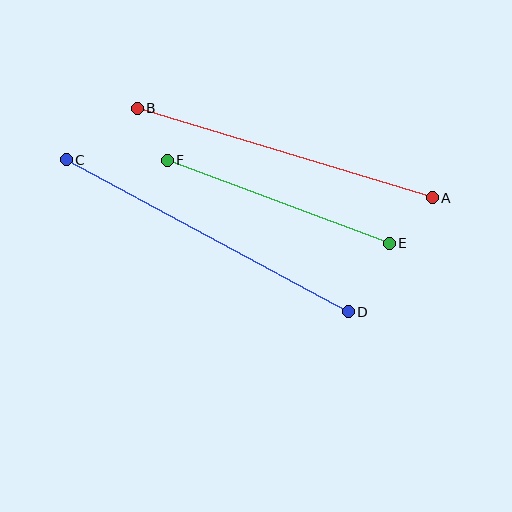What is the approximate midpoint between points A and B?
The midpoint is at approximately (285, 153) pixels.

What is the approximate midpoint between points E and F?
The midpoint is at approximately (278, 202) pixels.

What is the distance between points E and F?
The distance is approximately 237 pixels.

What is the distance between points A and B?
The distance is approximately 308 pixels.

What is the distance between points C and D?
The distance is approximately 320 pixels.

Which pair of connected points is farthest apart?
Points C and D are farthest apart.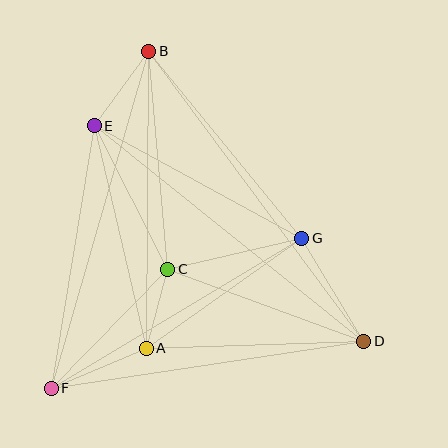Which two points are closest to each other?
Points A and C are closest to each other.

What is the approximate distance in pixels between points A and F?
The distance between A and F is approximately 103 pixels.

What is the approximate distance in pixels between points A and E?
The distance between A and E is approximately 229 pixels.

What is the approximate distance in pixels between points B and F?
The distance between B and F is approximately 351 pixels.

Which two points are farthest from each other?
Points B and D are farthest from each other.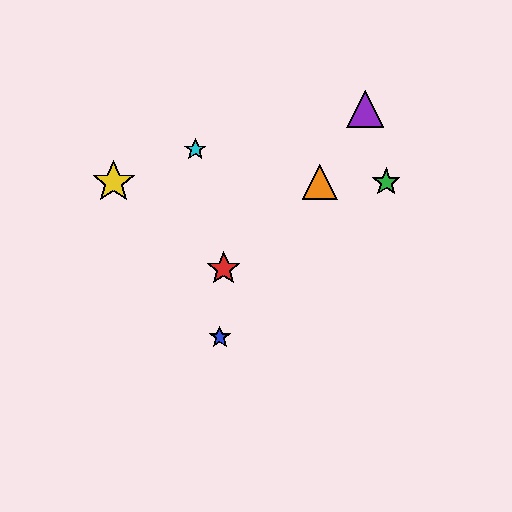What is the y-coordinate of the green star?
The green star is at y≈182.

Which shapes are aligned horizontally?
The green star, the yellow star, the orange triangle are aligned horizontally.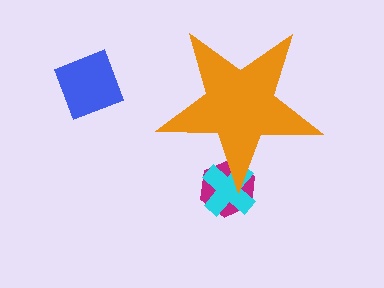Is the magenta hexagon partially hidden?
Yes, the magenta hexagon is partially hidden behind the orange star.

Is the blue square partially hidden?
No, the blue square is fully visible.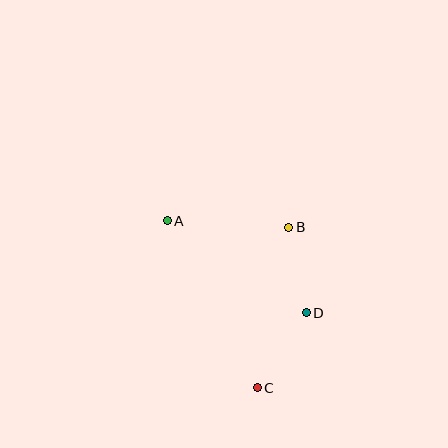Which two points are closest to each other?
Points B and D are closest to each other.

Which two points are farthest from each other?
Points A and C are farthest from each other.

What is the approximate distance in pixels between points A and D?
The distance between A and D is approximately 167 pixels.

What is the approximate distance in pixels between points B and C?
The distance between B and C is approximately 163 pixels.